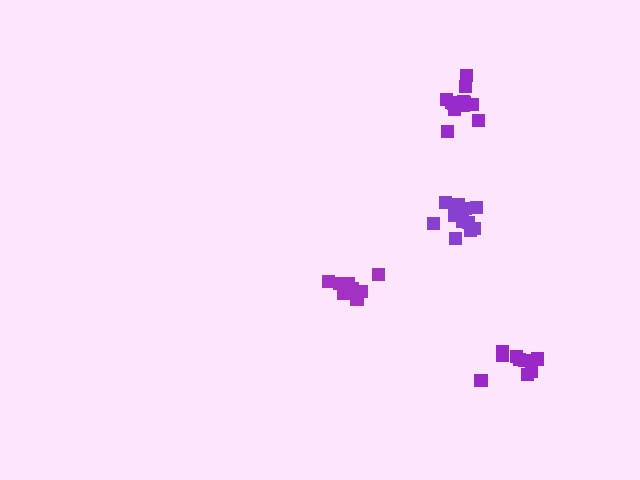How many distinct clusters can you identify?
There are 4 distinct clusters.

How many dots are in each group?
Group 1: 12 dots, Group 2: 8 dots, Group 3: 9 dots, Group 4: 14 dots (43 total).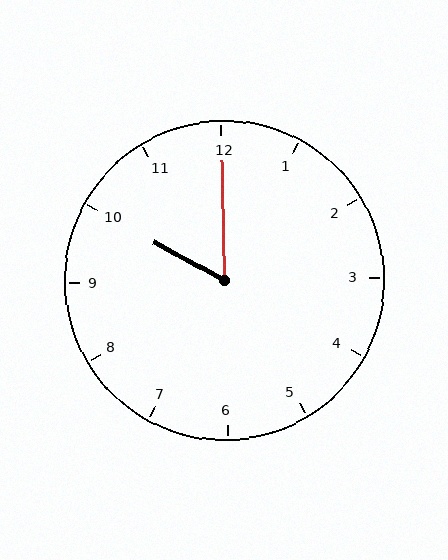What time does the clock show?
10:00.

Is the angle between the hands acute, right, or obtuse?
It is acute.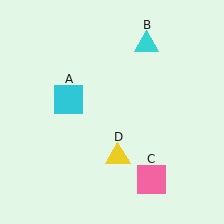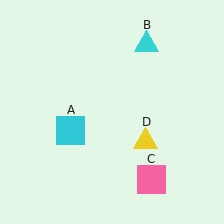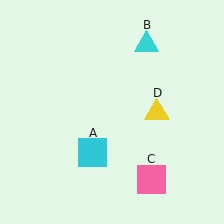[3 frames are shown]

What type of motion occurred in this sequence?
The cyan square (object A), yellow triangle (object D) rotated counterclockwise around the center of the scene.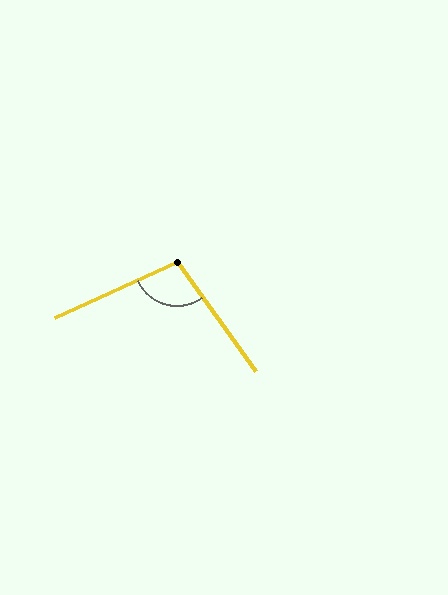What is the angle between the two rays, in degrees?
Approximately 101 degrees.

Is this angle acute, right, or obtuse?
It is obtuse.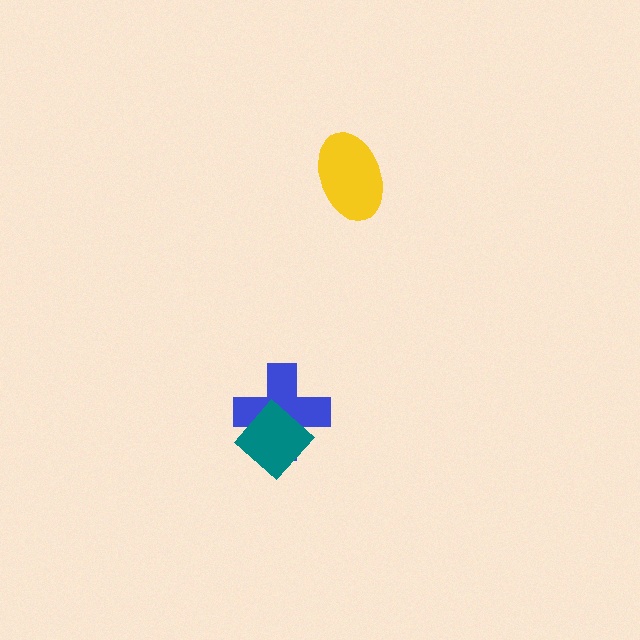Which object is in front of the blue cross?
The teal diamond is in front of the blue cross.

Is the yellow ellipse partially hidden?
No, no other shape covers it.